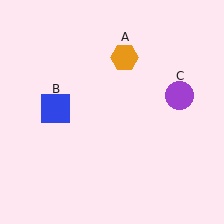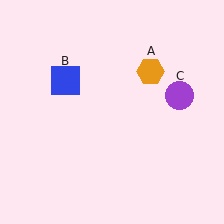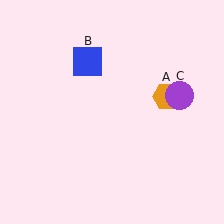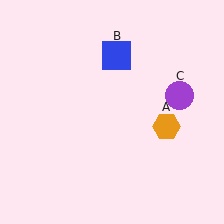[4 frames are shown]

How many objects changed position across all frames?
2 objects changed position: orange hexagon (object A), blue square (object B).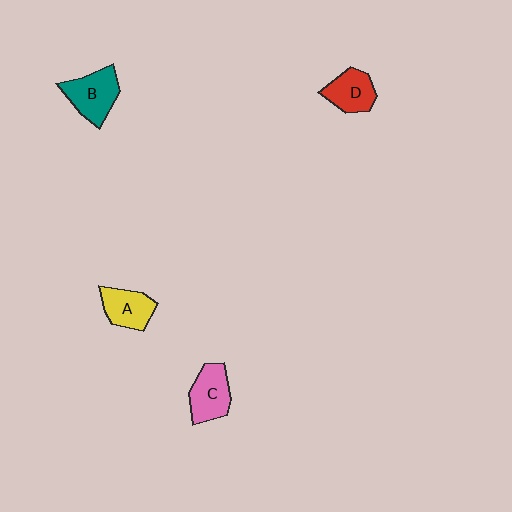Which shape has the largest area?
Shape B (teal).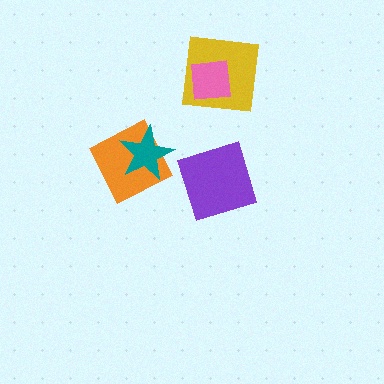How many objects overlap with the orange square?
1 object overlaps with the orange square.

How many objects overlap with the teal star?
1 object overlaps with the teal star.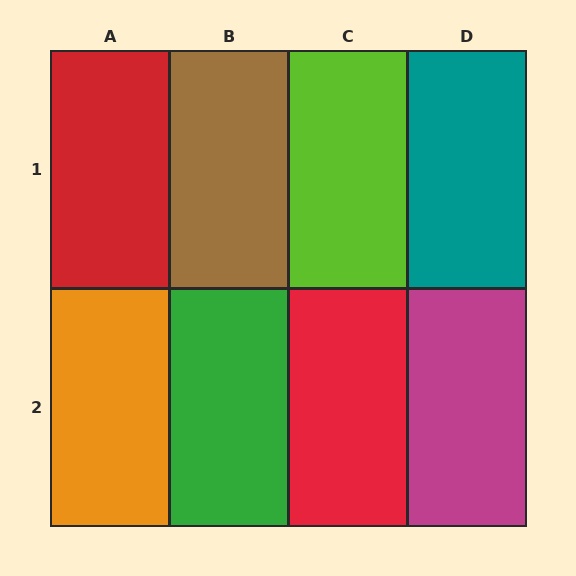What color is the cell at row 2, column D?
Magenta.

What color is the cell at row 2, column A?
Orange.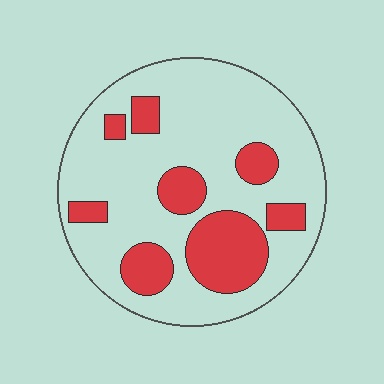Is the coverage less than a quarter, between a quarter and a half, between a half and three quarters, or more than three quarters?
Between a quarter and a half.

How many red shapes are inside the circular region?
8.